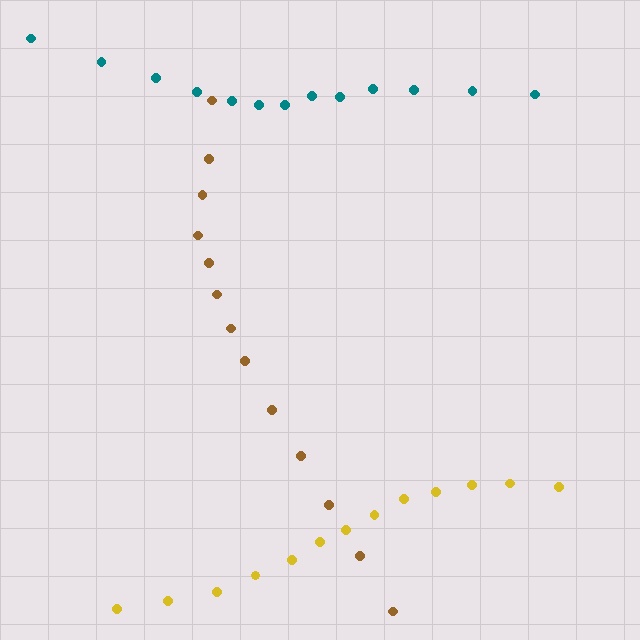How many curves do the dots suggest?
There are 3 distinct paths.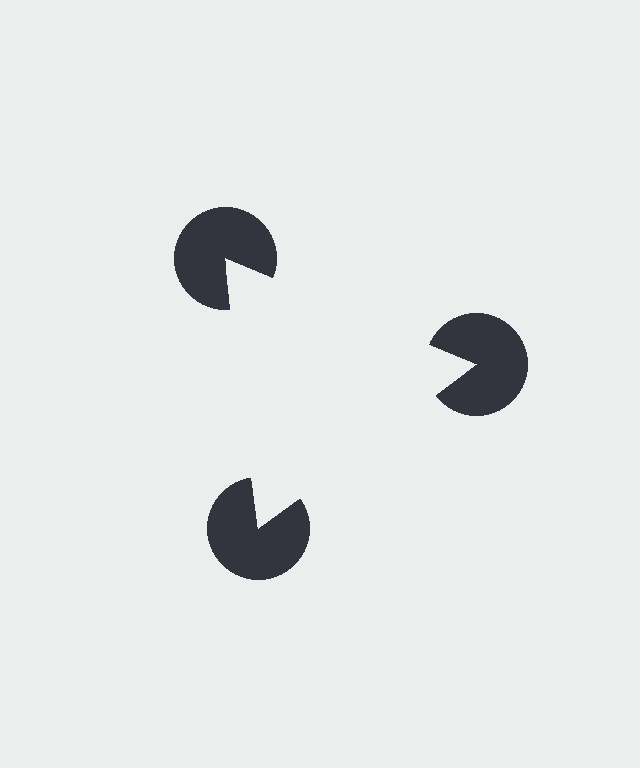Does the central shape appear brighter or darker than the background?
It typically appears slightly brighter than the background, even though no actual brightness change is drawn.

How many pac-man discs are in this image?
There are 3 — one at each vertex of the illusory triangle.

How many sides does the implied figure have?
3 sides.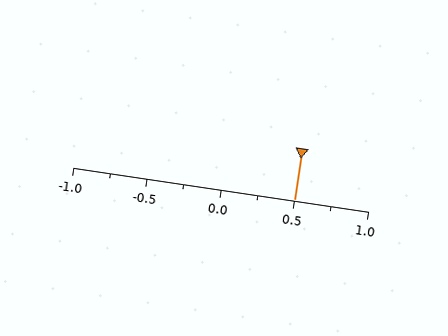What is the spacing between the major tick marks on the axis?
The major ticks are spaced 0.5 apart.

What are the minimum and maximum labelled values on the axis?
The axis runs from -1.0 to 1.0.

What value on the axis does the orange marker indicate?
The marker indicates approximately 0.5.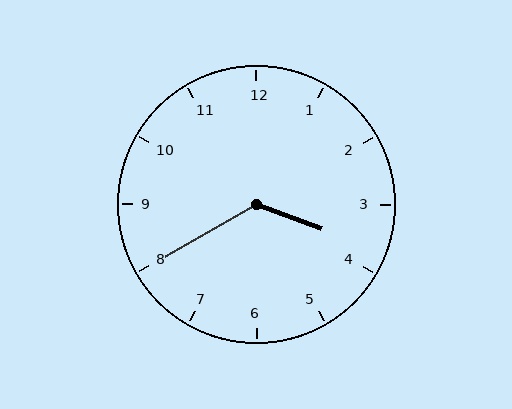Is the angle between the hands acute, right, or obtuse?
It is obtuse.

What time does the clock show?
3:40.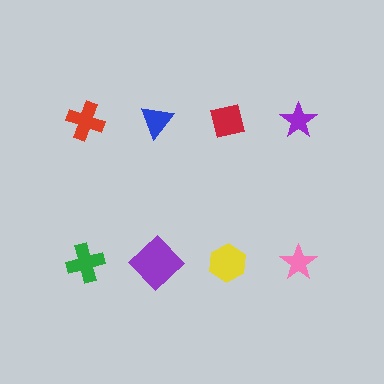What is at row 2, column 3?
A yellow hexagon.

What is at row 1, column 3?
A red square.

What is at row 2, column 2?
A purple diamond.